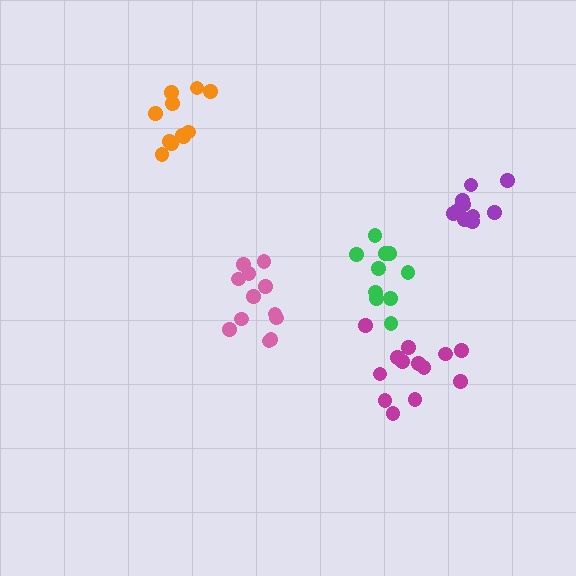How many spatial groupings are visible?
There are 5 spatial groupings.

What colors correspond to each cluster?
The clusters are colored: green, pink, purple, orange, magenta.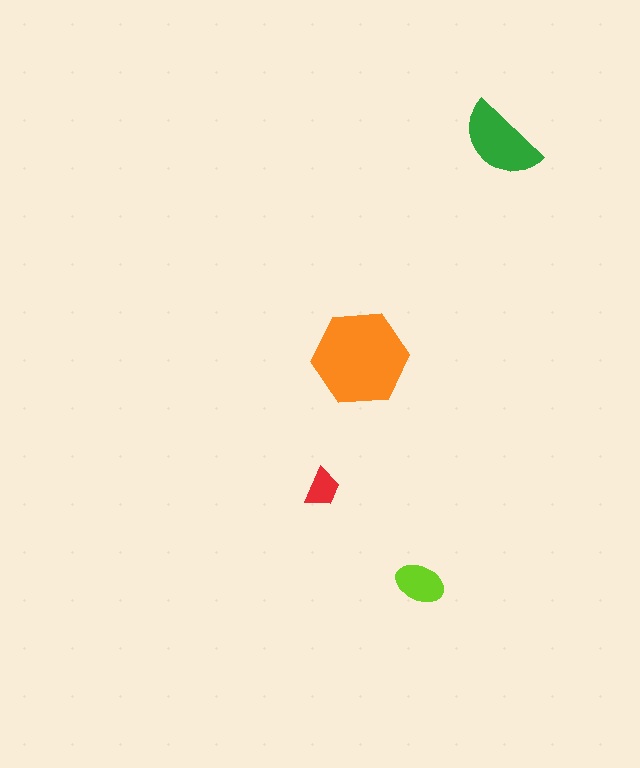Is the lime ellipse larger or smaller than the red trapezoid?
Larger.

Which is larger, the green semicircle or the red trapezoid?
The green semicircle.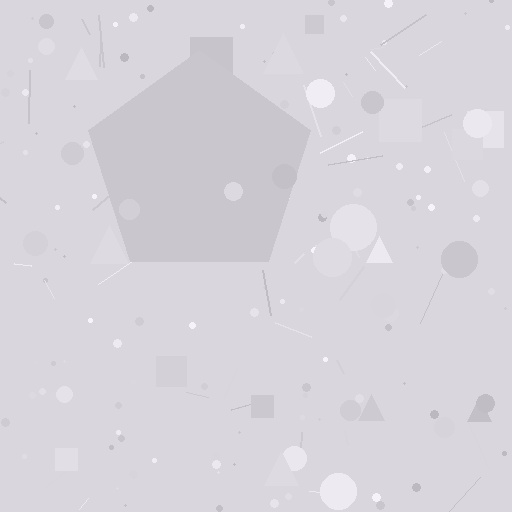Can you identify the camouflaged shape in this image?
The camouflaged shape is a pentagon.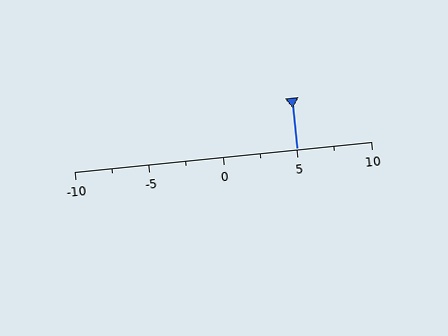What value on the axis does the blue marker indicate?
The marker indicates approximately 5.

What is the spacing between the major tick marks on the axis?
The major ticks are spaced 5 apart.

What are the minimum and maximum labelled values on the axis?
The axis runs from -10 to 10.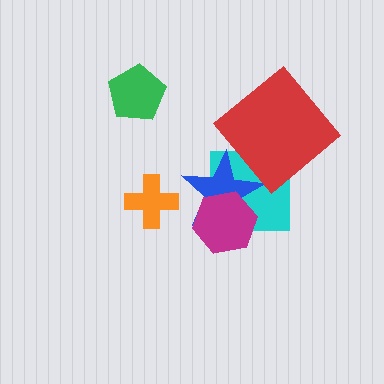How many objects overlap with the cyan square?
3 objects overlap with the cyan square.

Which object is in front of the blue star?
The magenta hexagon is in front of the blue star.